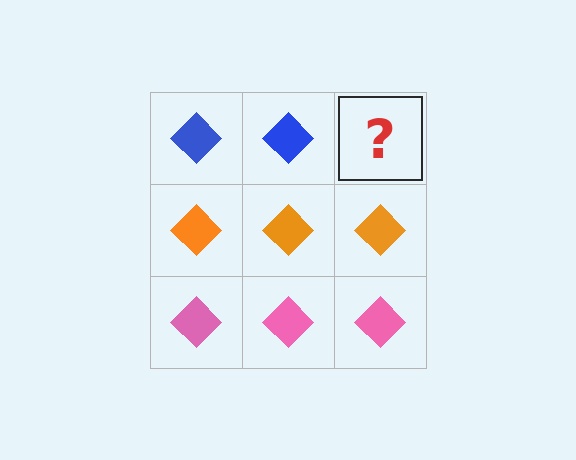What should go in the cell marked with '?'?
The missing cell should contain a blue diamond.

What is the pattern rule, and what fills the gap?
The rule is that each row has a consistent color. The gap should be filled with a blue diamond.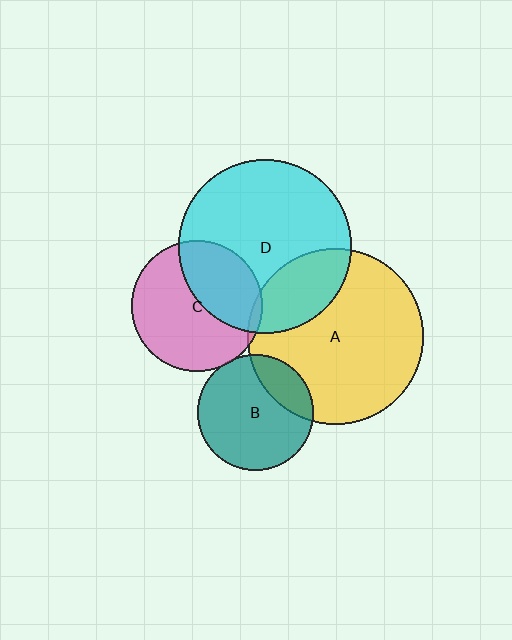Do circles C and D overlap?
Yes.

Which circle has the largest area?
Circle A (yellow).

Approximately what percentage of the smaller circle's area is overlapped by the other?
Approximately 40%.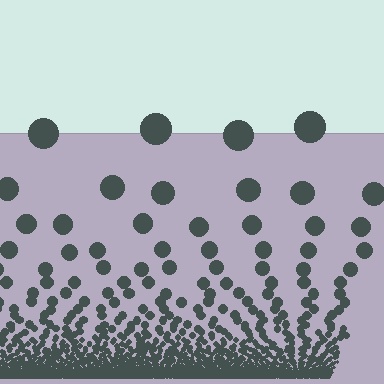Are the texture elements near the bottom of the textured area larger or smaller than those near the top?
Smaller. The gradient is inverted — elements near the bottom are smaller and denser.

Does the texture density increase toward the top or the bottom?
Density increases toward the bottom.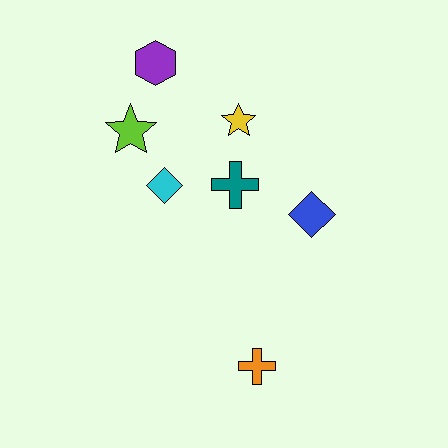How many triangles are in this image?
There are no triangles.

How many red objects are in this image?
There are no red objects.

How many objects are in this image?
There are 7 objects.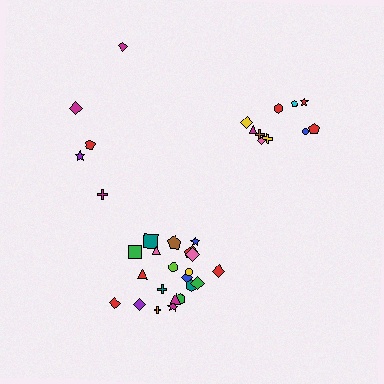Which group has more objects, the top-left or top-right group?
The top-right group.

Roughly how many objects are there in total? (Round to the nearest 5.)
Roughly 35 objects in total.